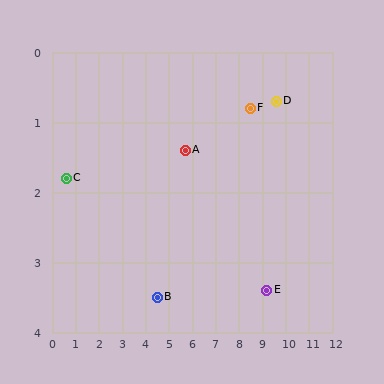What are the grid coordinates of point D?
Point D is at approximately (9.6, 0.7).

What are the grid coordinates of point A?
Point A is at approximately (5.7, 1.4).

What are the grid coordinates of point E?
Point E is at approximately (9.2, 3.4).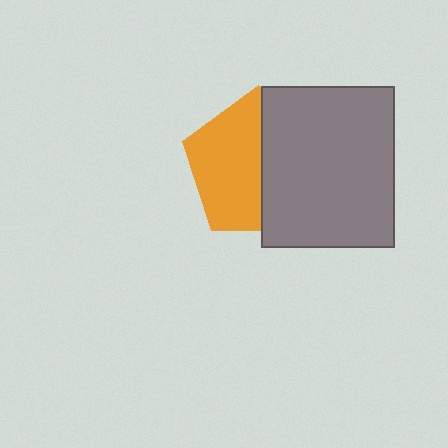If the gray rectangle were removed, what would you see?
You would see the complete orange pentagon.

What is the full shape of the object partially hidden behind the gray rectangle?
The partially hidden object is an orange pentagon.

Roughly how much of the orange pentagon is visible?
About half of it is visible (roughly 53%).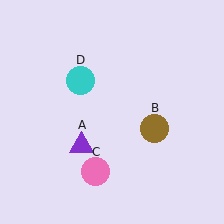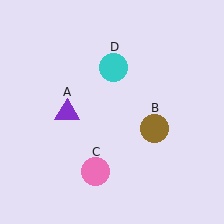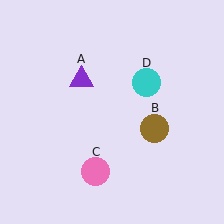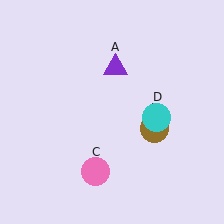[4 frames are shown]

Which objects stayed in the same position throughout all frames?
Brown circle (object B) and pink circle (object C) remained stationary.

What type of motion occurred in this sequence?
The purple triangle (object A), cyan circle (object D) rotated clockwise around the center of the scene.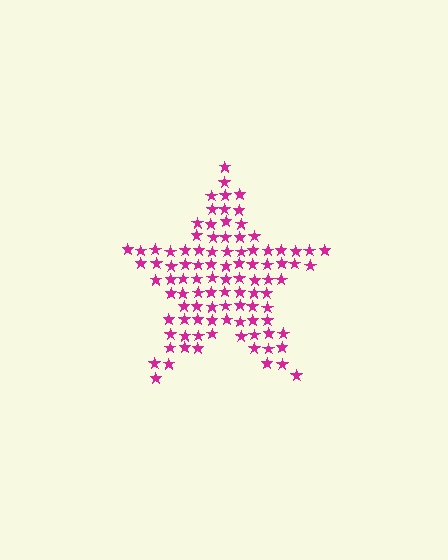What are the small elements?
The small elements are stars.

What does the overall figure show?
The overall figure shows a star.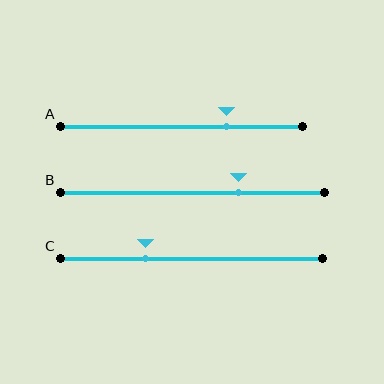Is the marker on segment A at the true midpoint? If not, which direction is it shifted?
No, the marker on segment A is shifted to the right by about 19% of the segment length.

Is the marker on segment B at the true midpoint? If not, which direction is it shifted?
No, the marker on segment B is shifted to the right by about 18% of the segment length.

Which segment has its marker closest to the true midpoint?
Segment C has its marker closest to the true midpoint.